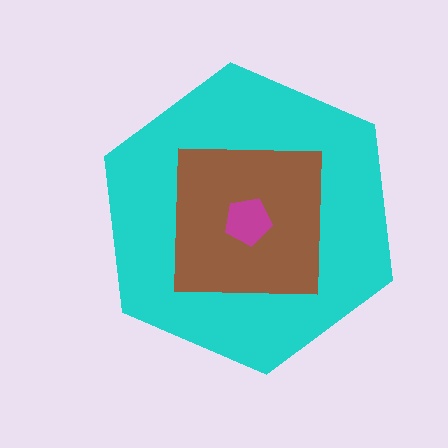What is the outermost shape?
The cyan hexagon.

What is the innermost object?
The magenta pentagon.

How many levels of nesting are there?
3.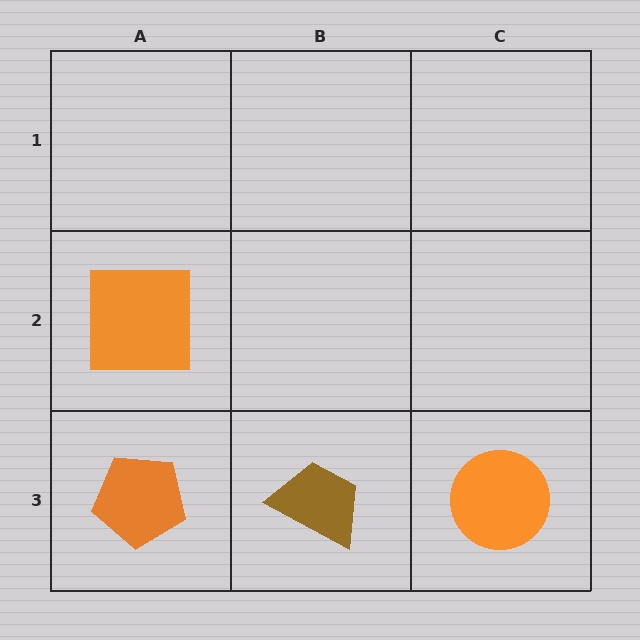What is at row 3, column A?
An orange pentagon.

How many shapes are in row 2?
1 shape.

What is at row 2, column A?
An orange square.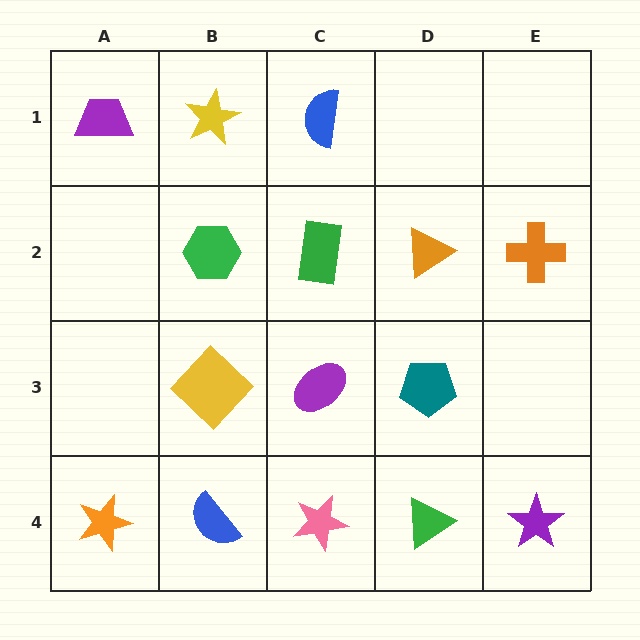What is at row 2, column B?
A green hexagon.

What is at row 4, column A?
An orange star.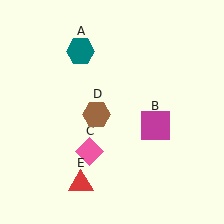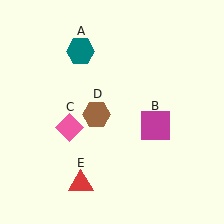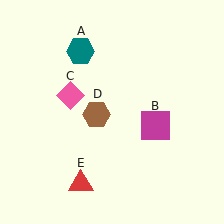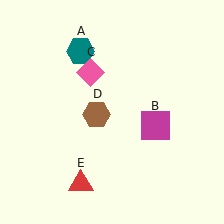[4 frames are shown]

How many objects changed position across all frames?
1 object changed position: pink diamond (object C).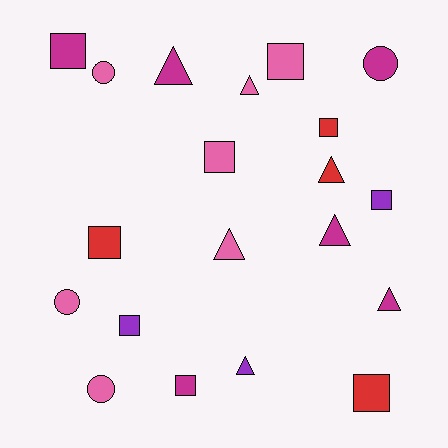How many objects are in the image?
There are 20 objects.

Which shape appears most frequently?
Square, with 9 objects.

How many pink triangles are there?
There are 2 pink triangles.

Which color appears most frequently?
Pink, with 7 objects.